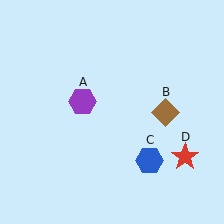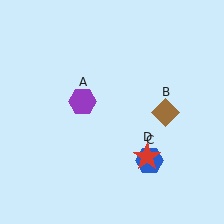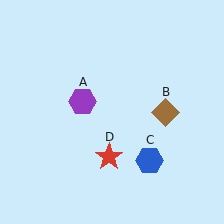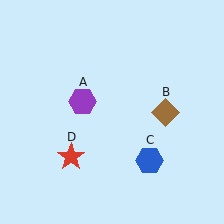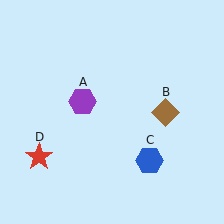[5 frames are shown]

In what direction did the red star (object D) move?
The red star (object D) moved left.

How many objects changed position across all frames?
1 object changed position: red star (object D).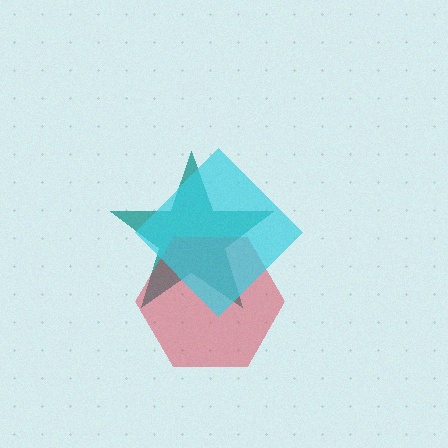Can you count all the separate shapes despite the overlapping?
Yes, there are 3 separate shapes.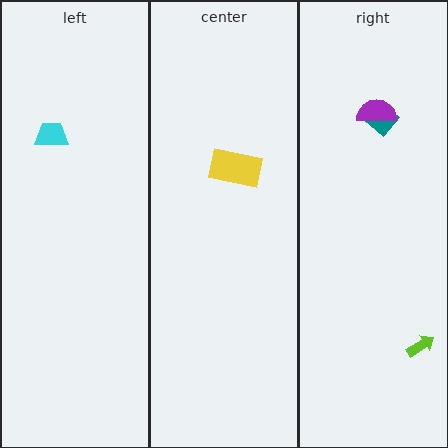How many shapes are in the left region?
1.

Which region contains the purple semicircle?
The right region.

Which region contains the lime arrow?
The right region.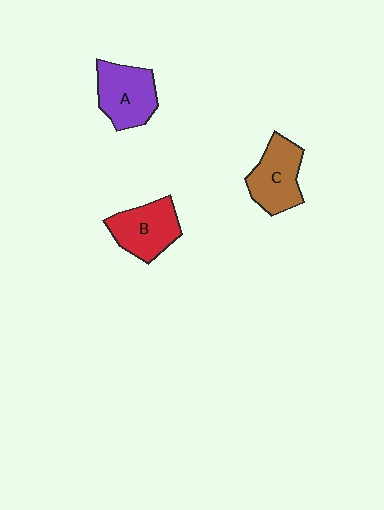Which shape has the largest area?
Shape A (purple).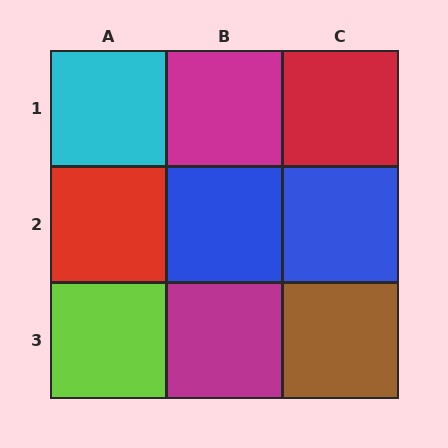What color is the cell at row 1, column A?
Cyan.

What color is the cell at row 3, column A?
Lime.